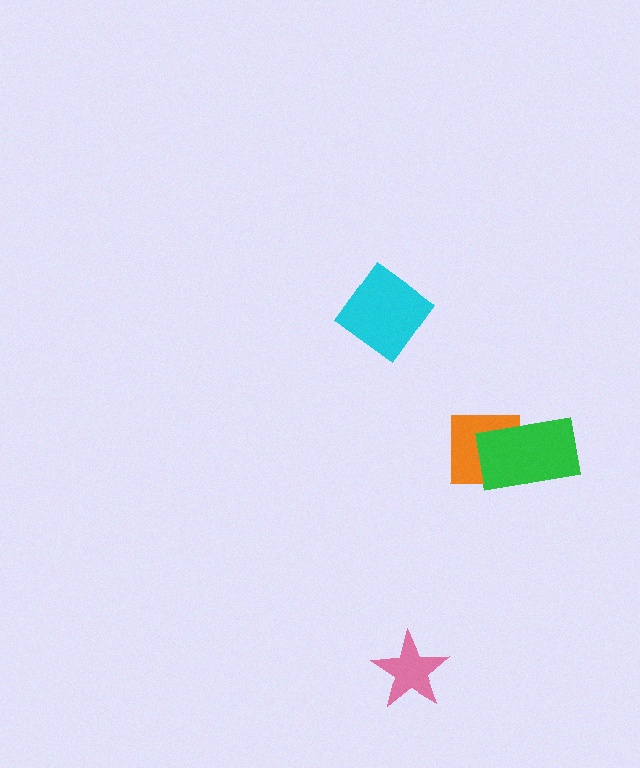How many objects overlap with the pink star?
0 objects overlap with the pink star.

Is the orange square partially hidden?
Yes, it is partially covered by another shape.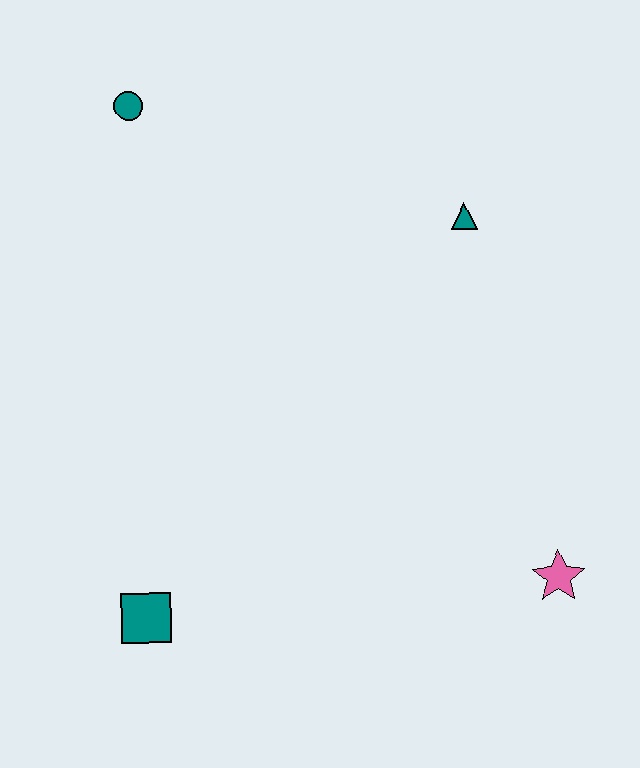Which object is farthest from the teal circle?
The pink star is farthest from the teal circle.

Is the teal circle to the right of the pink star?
No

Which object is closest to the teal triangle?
The teal circle is closest to the teal triangle.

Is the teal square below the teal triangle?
Yes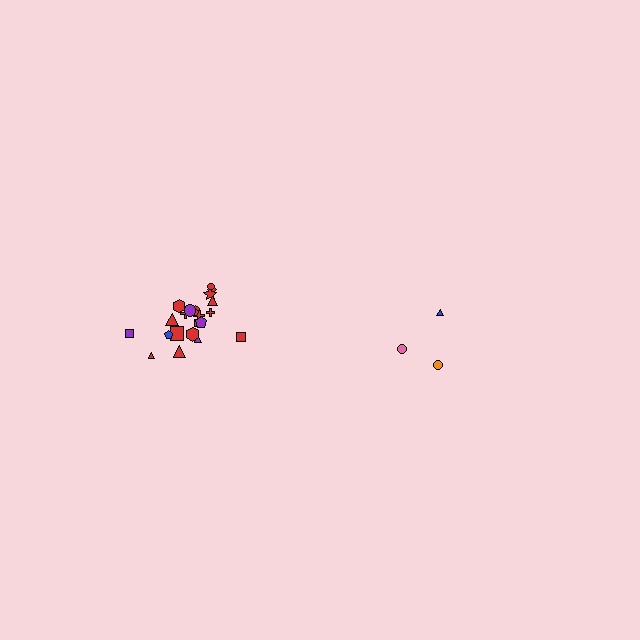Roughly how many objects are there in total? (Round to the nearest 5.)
Roughly 25 objects in total.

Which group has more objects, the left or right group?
The left group.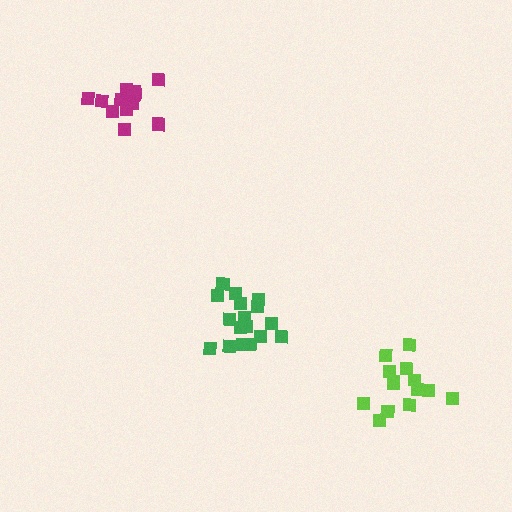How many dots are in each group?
Group 1: 17 dots, Group 2: 13 dots, Group 3: 14 dots (44 total).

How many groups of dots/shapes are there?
There are 3 groups.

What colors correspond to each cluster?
The clusters are colored: green, magenta, lime.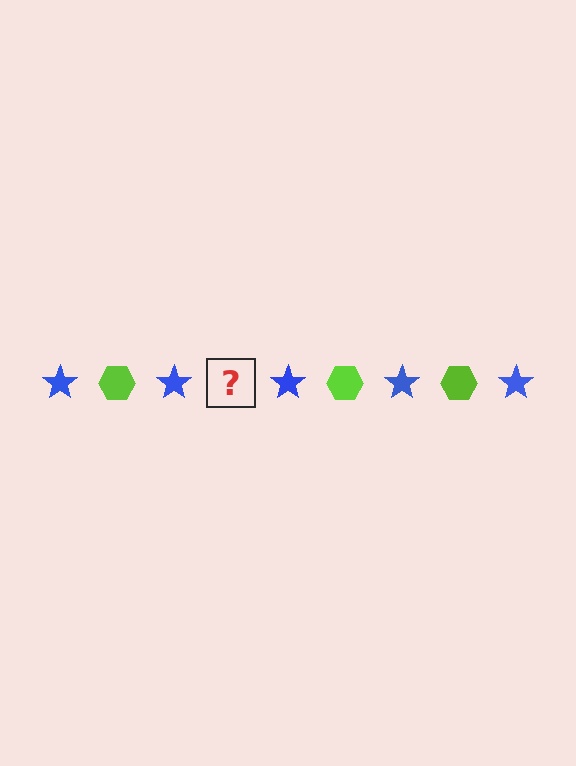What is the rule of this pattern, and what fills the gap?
The rule is that the pattern alternates between blue star and lime hexagon. The gap should be filled with a lime hexagon.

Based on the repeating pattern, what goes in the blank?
The blank should be a lime hexagon.